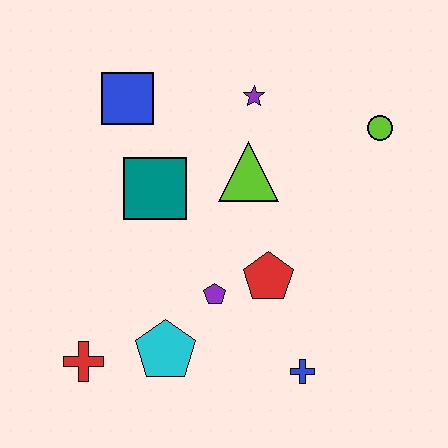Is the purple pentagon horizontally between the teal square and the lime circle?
Yes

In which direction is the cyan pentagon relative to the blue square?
The cyan pentagon is below the blue square.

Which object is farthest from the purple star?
The red cross is farthest from the purple star.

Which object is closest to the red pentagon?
The purple pentagon is closest to the red pentagon.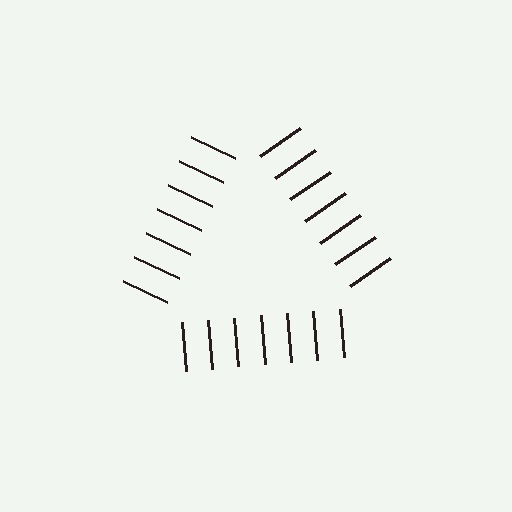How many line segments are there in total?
21 — 7 along each of the 3 edges.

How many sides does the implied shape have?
3 sides — the line-ends trace a triangle.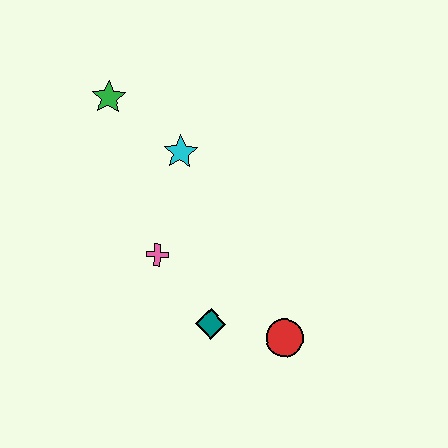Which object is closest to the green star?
The cyan star is closest to the green star.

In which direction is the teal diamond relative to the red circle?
The teal diamond is to the left of the red circle.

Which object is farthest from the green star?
The red circle is farthest from the green star.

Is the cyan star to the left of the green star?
No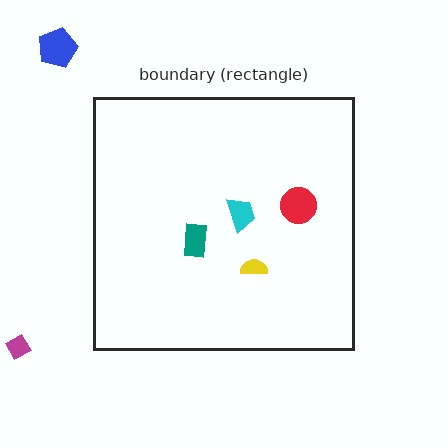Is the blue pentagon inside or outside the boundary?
Outside.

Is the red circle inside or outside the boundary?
Inside.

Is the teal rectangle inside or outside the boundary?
Inside.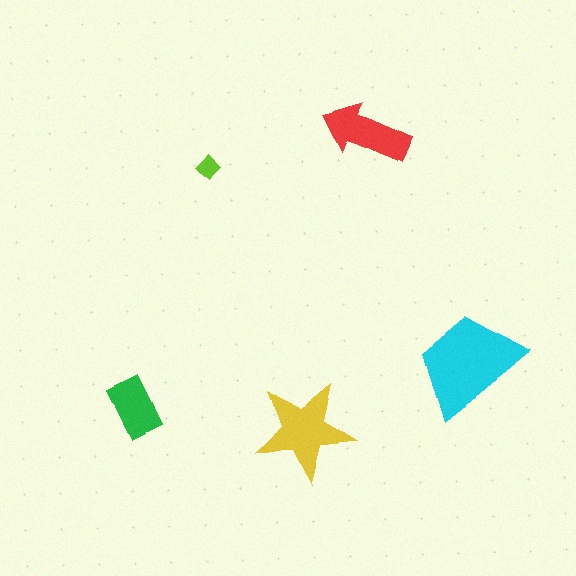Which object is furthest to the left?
The green rectangle is leftmost.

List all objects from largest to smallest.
The cyan trapezoid, the yellow star, the red arrow, the green rectangle, the lime diamond.